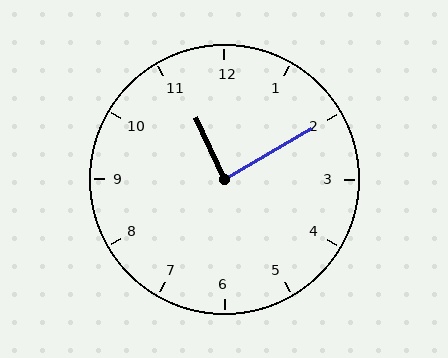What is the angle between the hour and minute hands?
Approximately 85 degrees.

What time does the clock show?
11:10.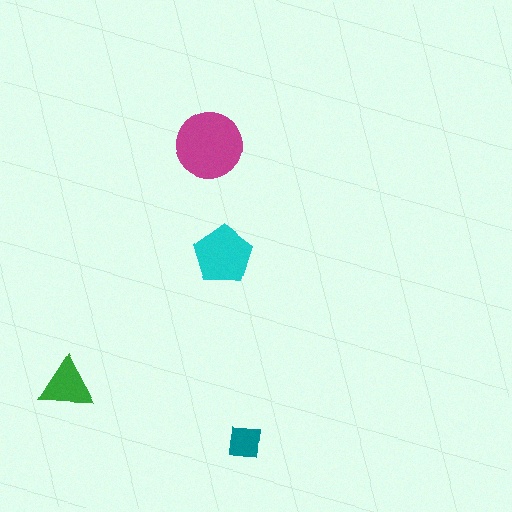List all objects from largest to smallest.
The magenta circle, the cyan pentagon, the green triangle, the teal square.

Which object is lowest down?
The teal square is bottommost.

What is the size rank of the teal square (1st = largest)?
4th.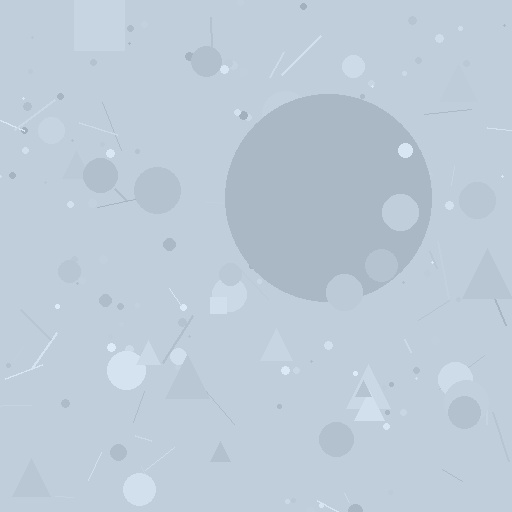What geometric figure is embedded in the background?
A circle is embedded in the background.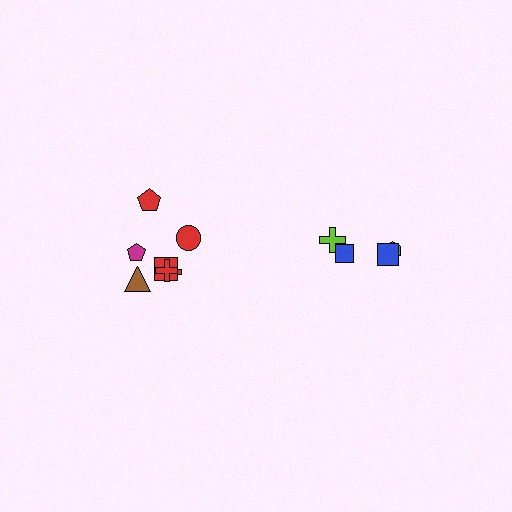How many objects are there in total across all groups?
There are 12 objects.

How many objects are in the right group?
There are 5 objects.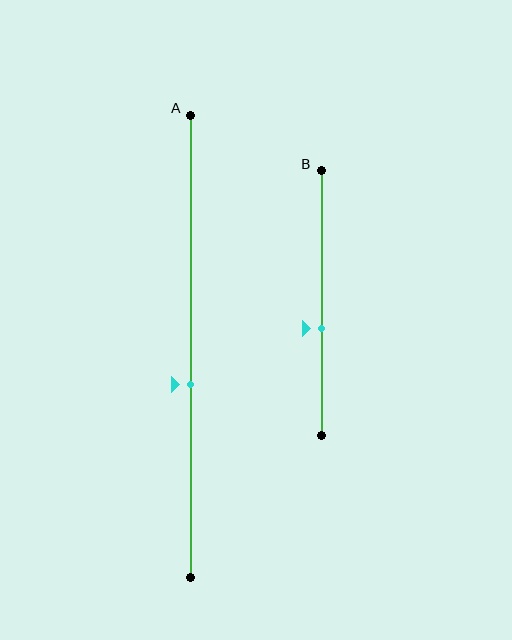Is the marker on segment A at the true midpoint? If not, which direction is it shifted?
No, the marker on segment A is shifted downward by about 8% of the segment length.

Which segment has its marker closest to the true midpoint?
Segment A has its marker closest to the true midpoint.